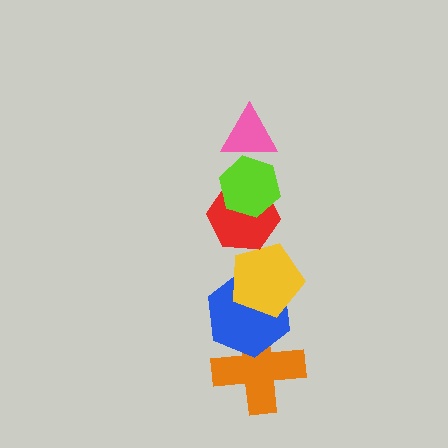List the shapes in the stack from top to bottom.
From top to bottom: the pink triangle, the lime hexagon, the red hexagon, the yellow pentagon, the blue hexagon, the orange cross.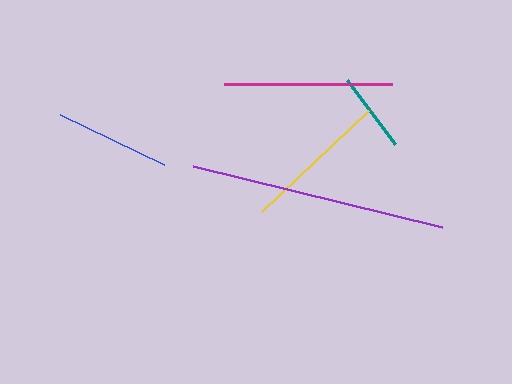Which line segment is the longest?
The purple line is the longest at approximately 257 pixels.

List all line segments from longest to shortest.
From longest to shortest: purple, magenta, yellow, blue, teal.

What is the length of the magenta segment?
The magenta segment is approximately 167 pixels long.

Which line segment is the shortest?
The teal line is the shortest at approximately 80 pixels.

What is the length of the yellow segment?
The yellow segment is approximately 147 pixels long.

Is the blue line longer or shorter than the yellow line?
The yellow line is longer than the blue line.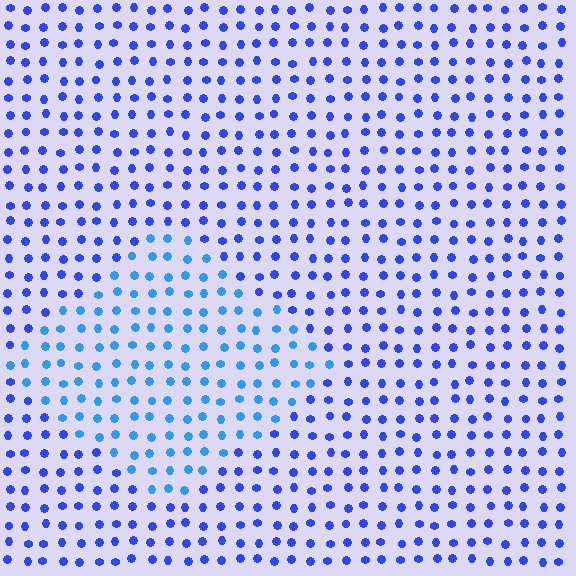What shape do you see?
I see a diamond.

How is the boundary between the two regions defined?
The boundary is defined purely by a slight shift in hue (about 30 degrees). Spacing, size, and orientation are identical on both sides.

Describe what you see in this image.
The image is filled with small blue elements in a uniform arrangement. A diamond-shaped region is visible where the elements are tinted to a slightly different hue, forming a subtle color boundary.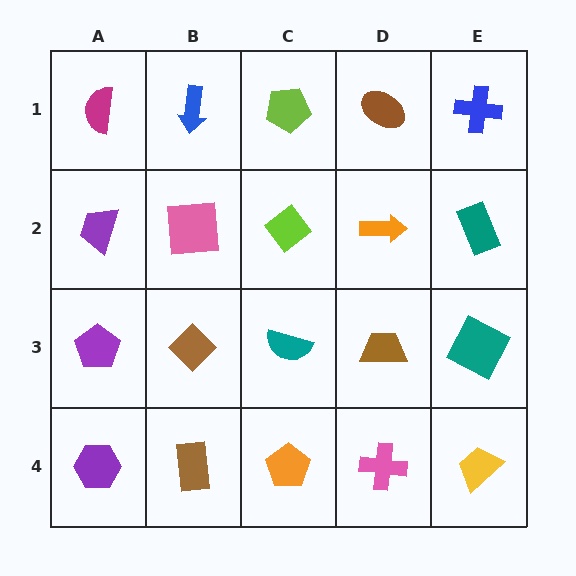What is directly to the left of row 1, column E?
A brown ellipse.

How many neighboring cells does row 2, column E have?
3.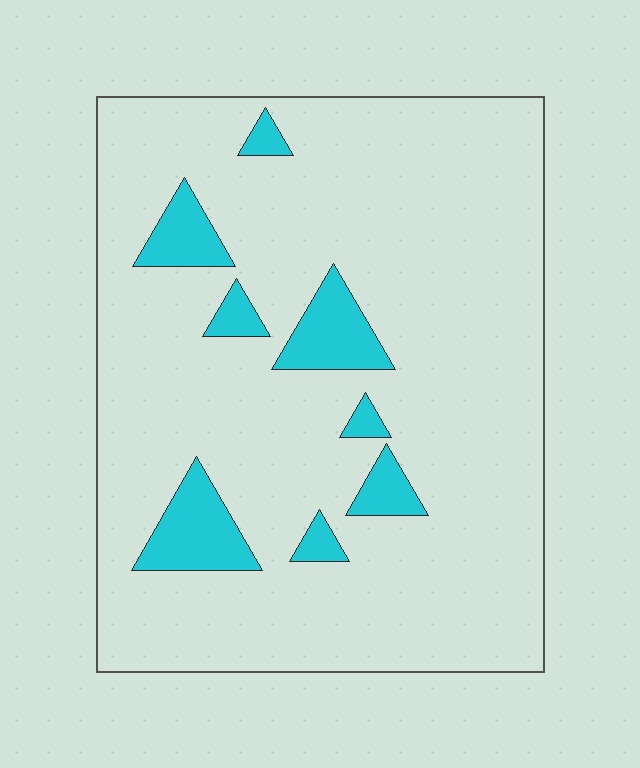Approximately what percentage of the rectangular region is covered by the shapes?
Approximately 10%.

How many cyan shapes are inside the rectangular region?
8.